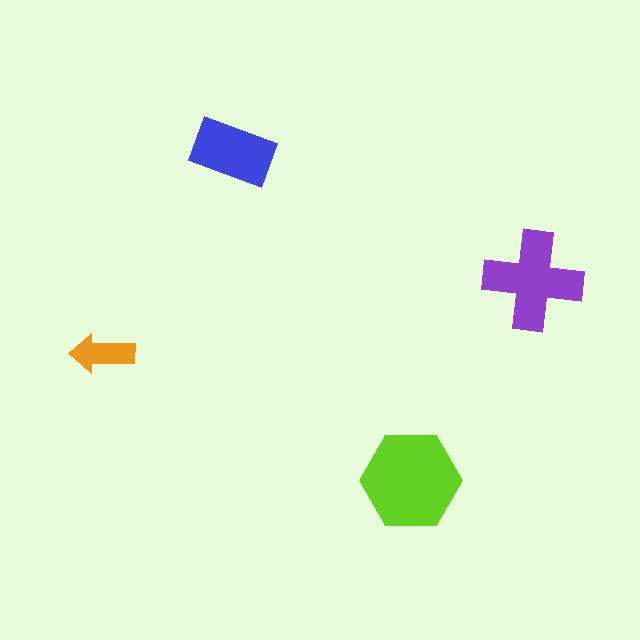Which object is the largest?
The lime hexagon.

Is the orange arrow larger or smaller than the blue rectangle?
Smaller.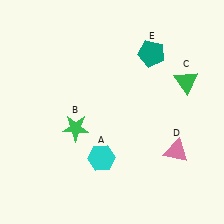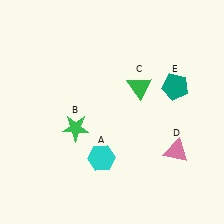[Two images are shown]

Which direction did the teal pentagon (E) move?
The teal pentagon (E) moved down.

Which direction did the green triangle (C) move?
The green triangle (C) moved left.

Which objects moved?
The objects that moved are: the green triangle (C), the teal pentagon (E).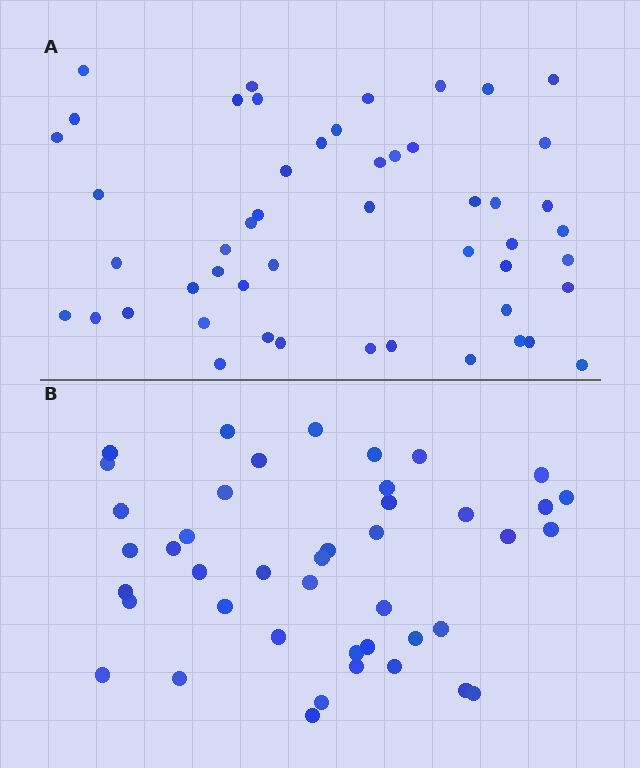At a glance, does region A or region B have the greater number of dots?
Region A (the top region) has more dots.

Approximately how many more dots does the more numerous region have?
Region A has roughly 8 or so more dots than region B.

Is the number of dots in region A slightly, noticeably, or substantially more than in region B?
Region A has only slightly more — the two regions are fairly close. The ratio is roughly 1.2 to 1.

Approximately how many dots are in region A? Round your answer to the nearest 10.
About 50 dots.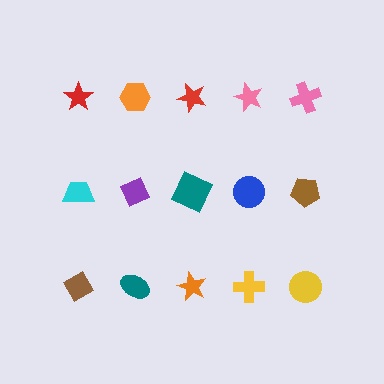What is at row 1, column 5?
A pink cross.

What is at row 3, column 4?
A yellow cross.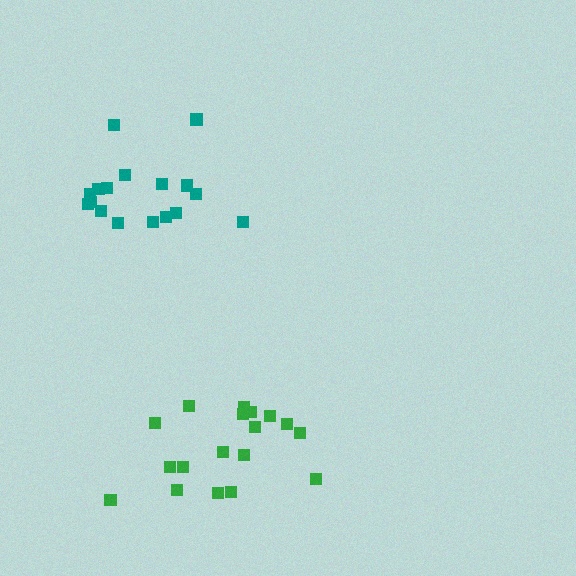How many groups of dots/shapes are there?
There are 2 groups.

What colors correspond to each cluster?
The clusters are colored: teal, green.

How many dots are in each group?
Group 1: 17 dots, Group 2: 18 dots (35 total).